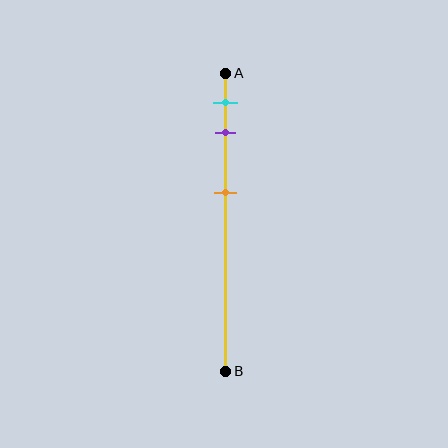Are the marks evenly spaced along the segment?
No, the marks are not evenly spaced.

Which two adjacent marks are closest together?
The cyan and purple marks are the closest adjacent pair.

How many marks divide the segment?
There are 3 marks dividing the segment.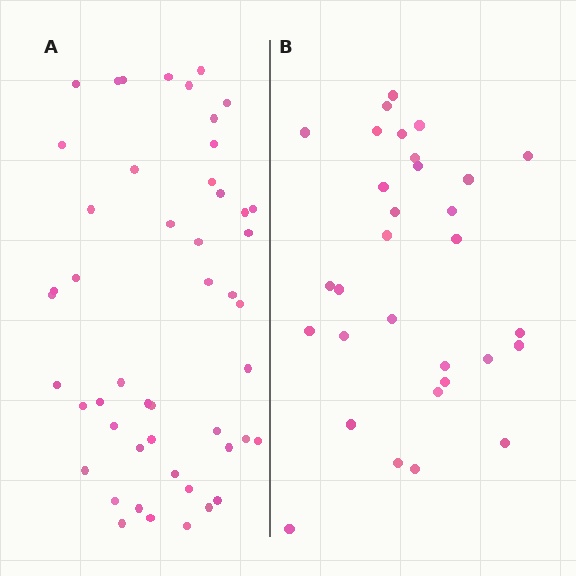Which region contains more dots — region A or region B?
Region A (the left region) has more dots.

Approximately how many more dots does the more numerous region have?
Region A has approximately 20 more dots than region B.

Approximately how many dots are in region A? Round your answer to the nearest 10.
About 50 dots. (The exact count is 49, which rounds to 50.)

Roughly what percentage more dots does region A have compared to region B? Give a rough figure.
About 60% more.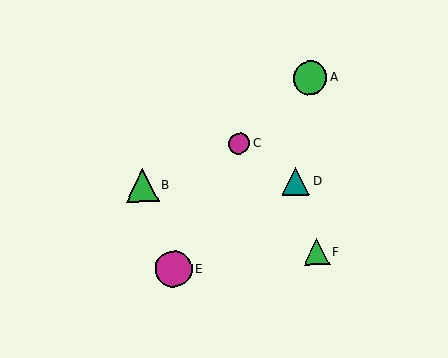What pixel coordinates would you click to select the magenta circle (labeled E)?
Click at (174, 269) to select the magenta circle E.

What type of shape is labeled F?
Shape F is a green triangle.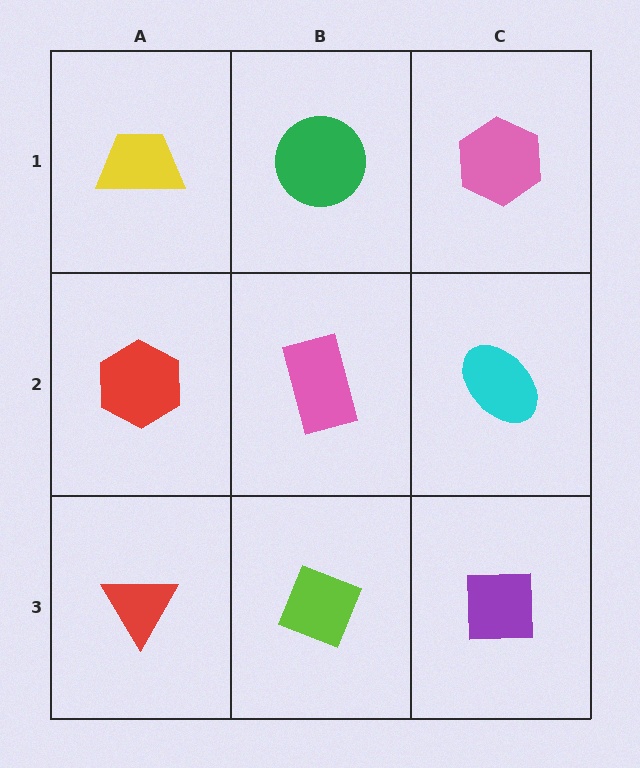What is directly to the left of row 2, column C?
A pink rectangle.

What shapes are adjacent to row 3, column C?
A cyan ellipse (row 2, column C), a lime diamond (row 3, column B).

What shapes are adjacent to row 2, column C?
A pink hexagon (row 1, column C), a purple square (row 3, column C), a pink rectangle (row 2, column B).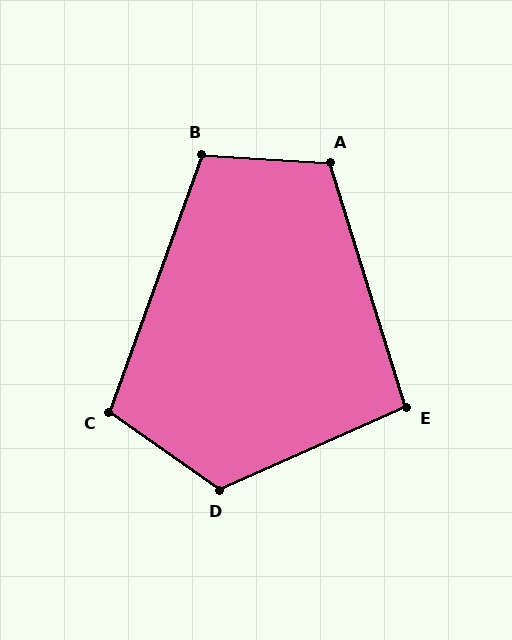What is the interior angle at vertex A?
Approximately 111 degrees (obtuse).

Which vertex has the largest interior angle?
D, at approximately 121 degrees.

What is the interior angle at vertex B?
Approximately 106 degrees (obtuse).